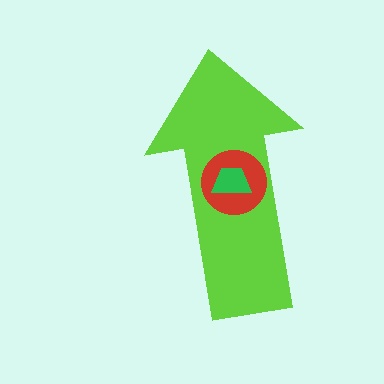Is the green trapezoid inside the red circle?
Yes.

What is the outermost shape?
The lime arrow.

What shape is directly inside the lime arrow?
The red circle.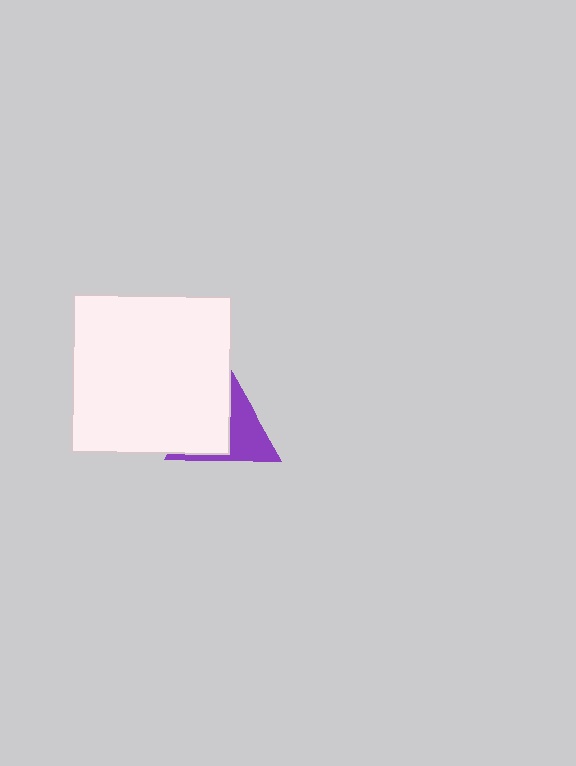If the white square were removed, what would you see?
You would see the complete purple triangle.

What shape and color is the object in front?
The object in front is a white square.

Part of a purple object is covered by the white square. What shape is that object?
It is a triangle.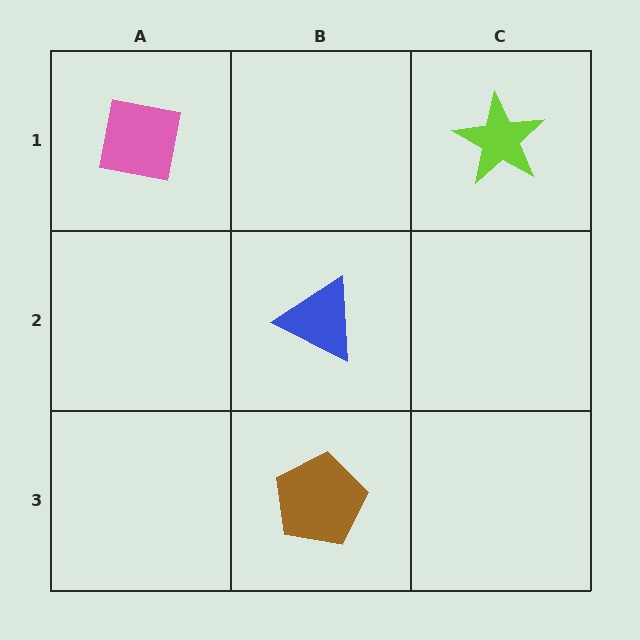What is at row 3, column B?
A brown pentagon.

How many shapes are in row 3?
1 shape.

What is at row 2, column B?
A blue triangle.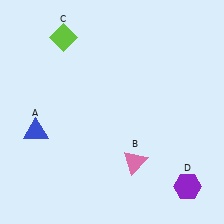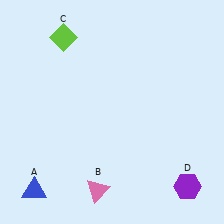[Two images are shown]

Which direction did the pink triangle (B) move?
The pink triangle (B) moved left.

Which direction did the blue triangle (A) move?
The blue triangle (A) moved down.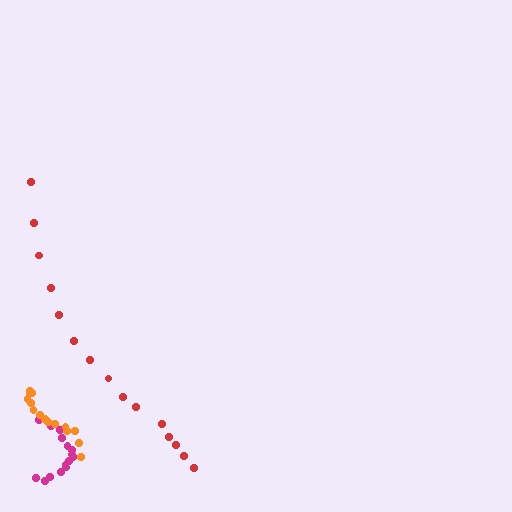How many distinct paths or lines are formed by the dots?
There are 3 distinct paths.